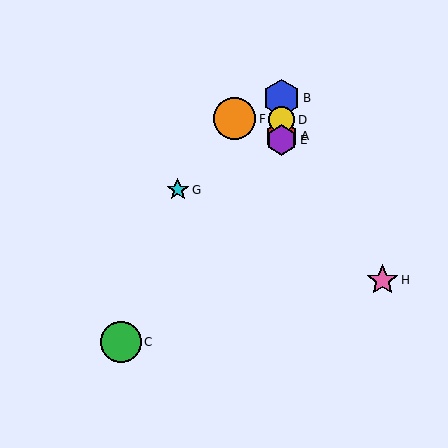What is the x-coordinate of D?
Object D is at x≈281.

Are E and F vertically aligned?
No, E is at x≈281 and F is at x≈235.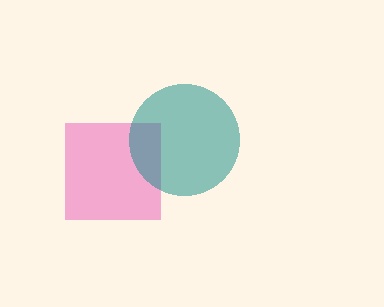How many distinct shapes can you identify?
There are 2 distinct shapes: a pink square, a teal circle.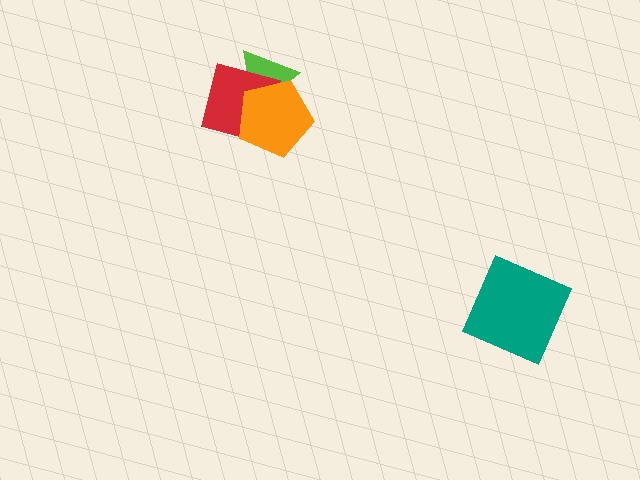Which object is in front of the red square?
The orange pentagon is in front of the red square.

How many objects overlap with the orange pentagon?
2 objects overlap with the orange pentagon.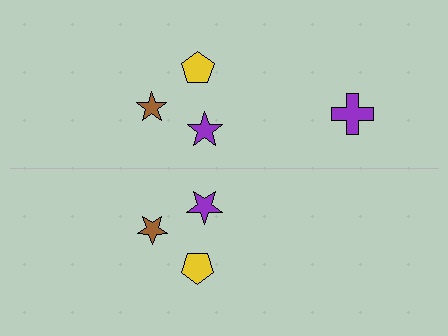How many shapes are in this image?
There are 7 shapes in this image.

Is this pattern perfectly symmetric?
No, the pattern is not perfectly symmetric. A purple cross is missing from the bottom side.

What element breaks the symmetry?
A purple cross is missing from the bottom side.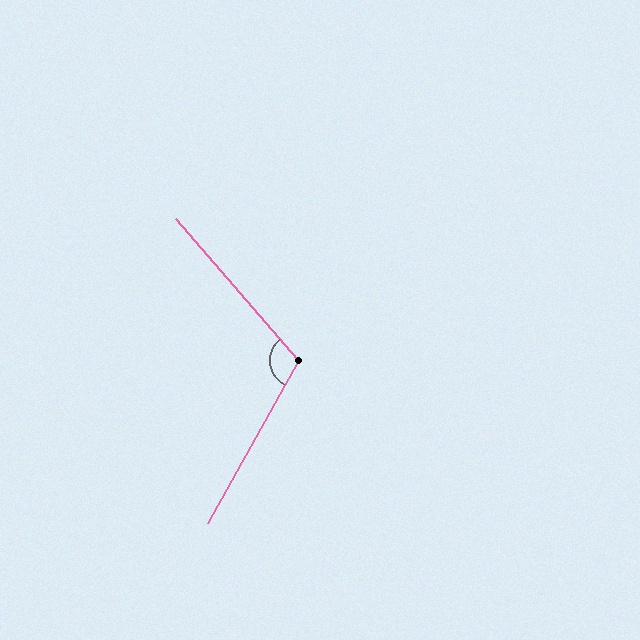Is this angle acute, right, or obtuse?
It is obtuse.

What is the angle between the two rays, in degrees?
Approximately 110 degrees.